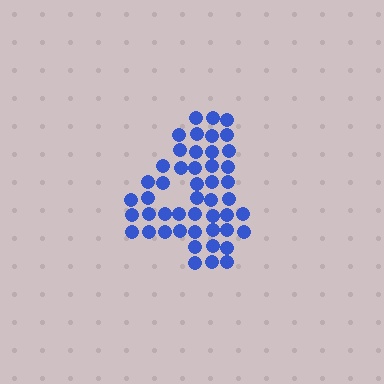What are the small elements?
The small elements are circles.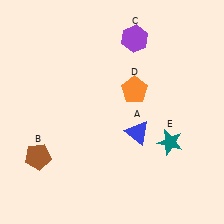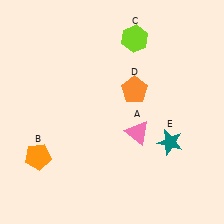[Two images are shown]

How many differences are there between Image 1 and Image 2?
There are 3 differences between the two images.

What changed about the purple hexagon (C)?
In Image 1, C is purple. In Image 2, it changed to lime.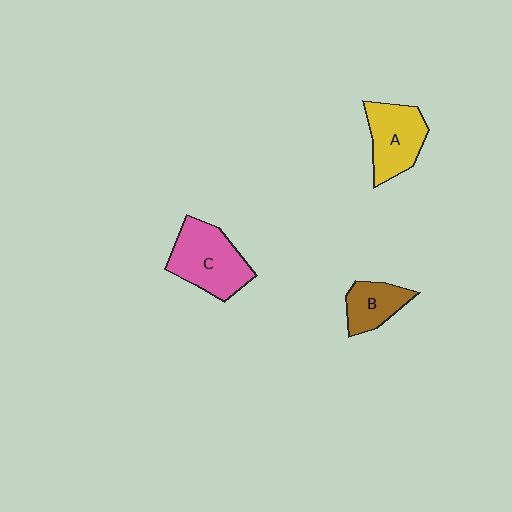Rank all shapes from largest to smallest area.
From largest to smallest: C (pink), A (yellow), B (brown).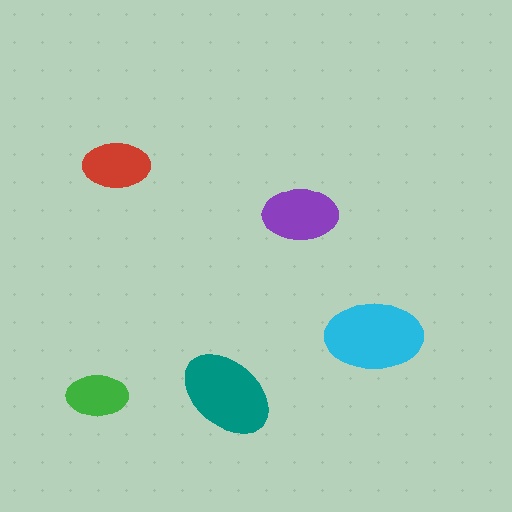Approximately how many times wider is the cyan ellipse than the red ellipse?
About 1.5 times wider.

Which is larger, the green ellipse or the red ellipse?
The red one.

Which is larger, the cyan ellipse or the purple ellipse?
The cyan one.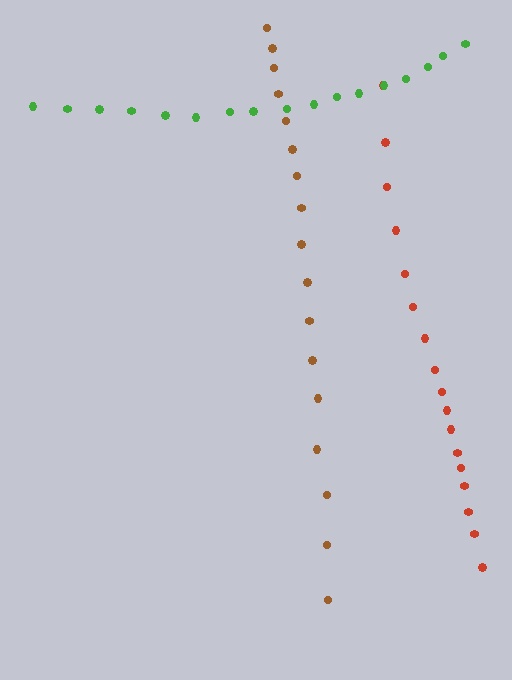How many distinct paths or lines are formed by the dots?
There are 3 distinct paths.